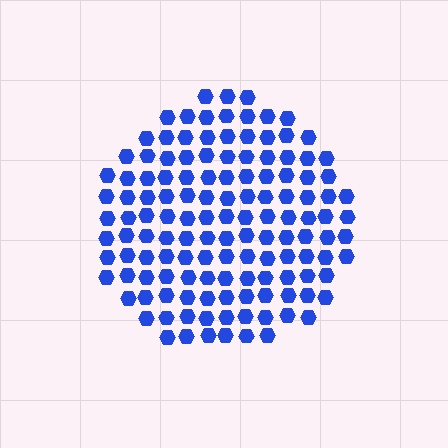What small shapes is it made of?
It is made of small hexagons.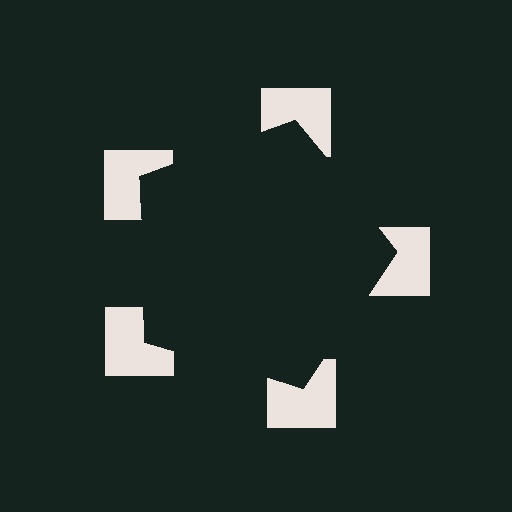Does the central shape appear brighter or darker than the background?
It typically appears slightly darker than the background, even though no actual brightness change is drawn.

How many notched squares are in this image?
There are 5 — one at each vertex of the illusory pentagon.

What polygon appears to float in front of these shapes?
An illusory pentagon — its edges are inferred from the aligned wedge cuts in the notched squares, not physically drawn.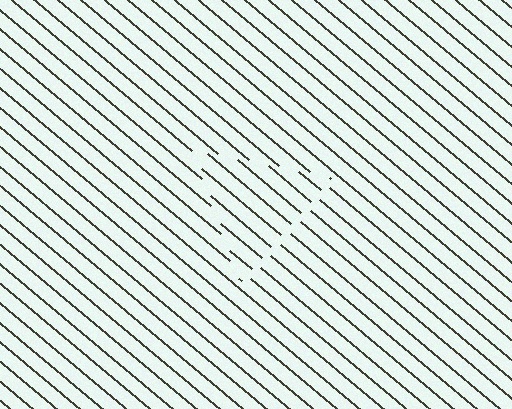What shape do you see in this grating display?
An illusory triangle. The interior of the shape contains the same grating, shifted by half a period — the contour is defined by the phase discontinuity where line-ends from the inner and outer gratings abut.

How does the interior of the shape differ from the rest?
The interior of the shape contains the same grating, shifted by half a period — the contour is defined by the phase discontinuity where line-ends from the inner and outer gratings abut.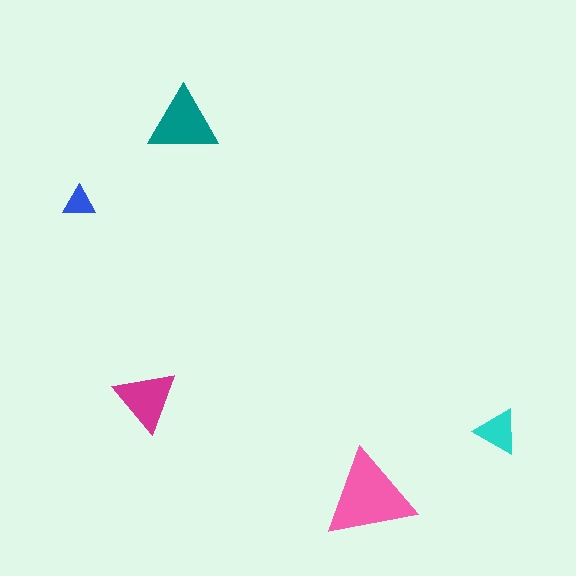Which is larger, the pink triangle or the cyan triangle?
The pink one.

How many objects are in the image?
There are 5 objects in the image.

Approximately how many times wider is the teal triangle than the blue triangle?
About 2 times wider.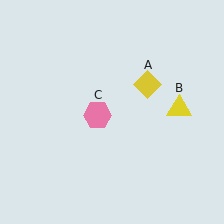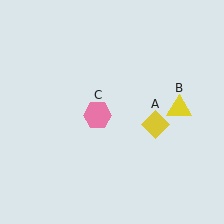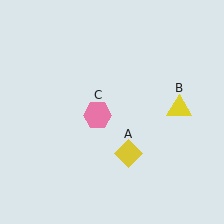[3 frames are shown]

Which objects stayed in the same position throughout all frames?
Yellow triangle (object B) and pink hexagon (object C) remained stationary.